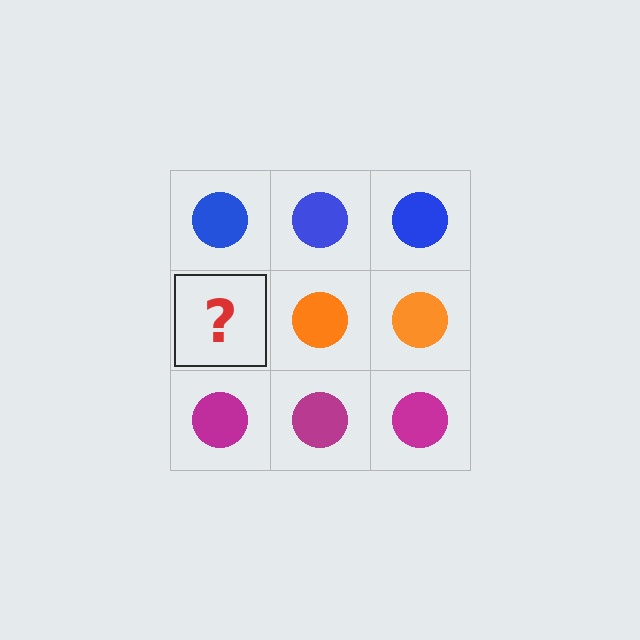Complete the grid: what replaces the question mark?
The question mark should be replaced with an orange circle.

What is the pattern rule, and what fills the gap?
The rule is that each row has a consistent color. The gap should be filled with an orange circle.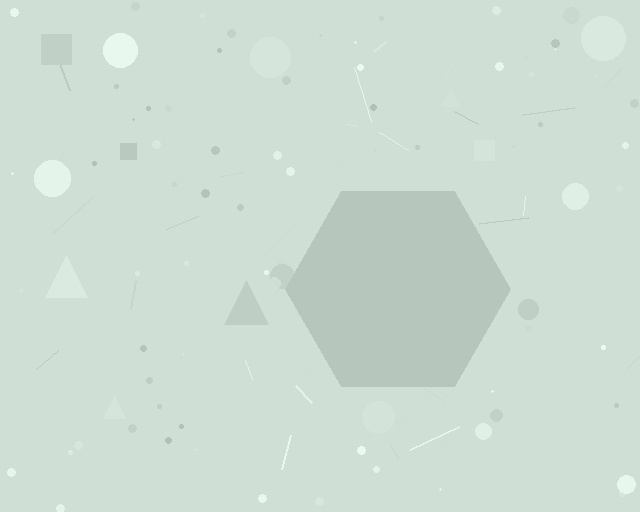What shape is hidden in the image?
A hexagon is hidden in the image.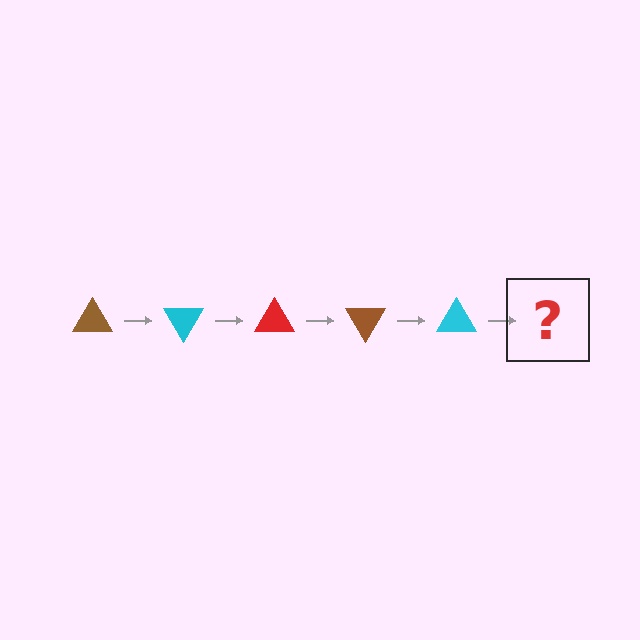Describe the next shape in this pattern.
It should be a red triangle, rotated 300 degrees from the start.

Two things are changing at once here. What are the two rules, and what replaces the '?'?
The two rules are that it rotates 60 degrees each step and the color cycles through brown, cyan, and red. The '?' should be a red triangle, rotated 300 degrees from the start.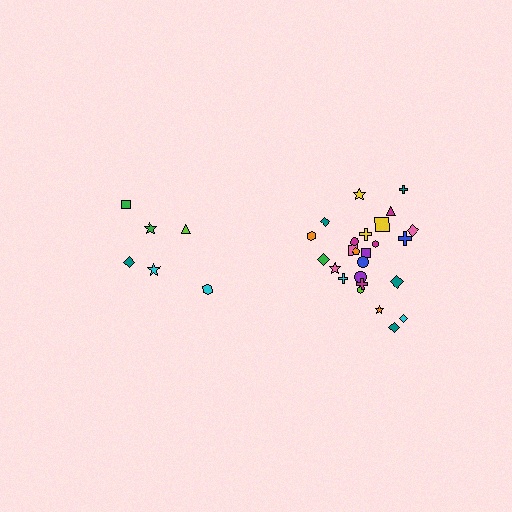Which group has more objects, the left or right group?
The right group.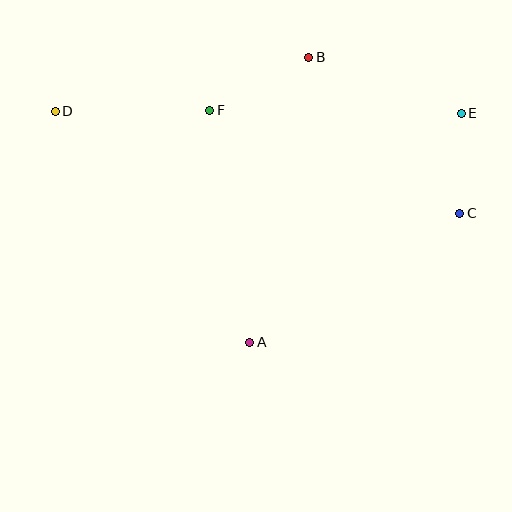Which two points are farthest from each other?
Points C and D are farthest from each other.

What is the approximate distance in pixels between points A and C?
The distance between A and C is approximately 246 pixels.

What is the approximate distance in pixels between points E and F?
The distance between E and F is approximately 251 pixels.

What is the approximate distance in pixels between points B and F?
The distance between B and F is approximately 112 pixels.